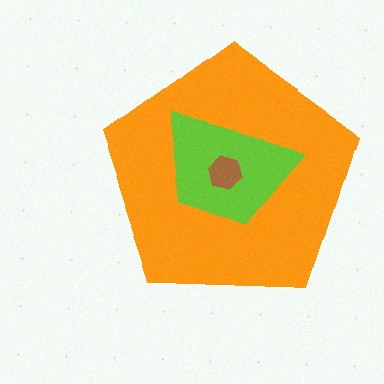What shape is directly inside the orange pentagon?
The lime trapezoid.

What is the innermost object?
The brown hexagon.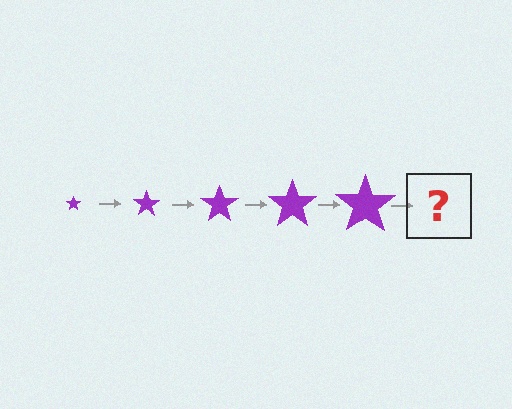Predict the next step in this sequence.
The next step is a purple star, larger than the previous one.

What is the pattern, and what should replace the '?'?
The pattern is that the star gets progressively larger each step. The '?' should be a purple star, larger than the previous one.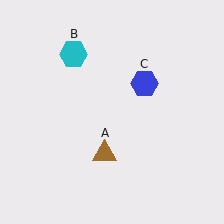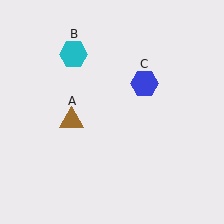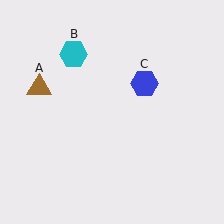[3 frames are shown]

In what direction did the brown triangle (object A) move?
The brown triangle (object A) moved up and to the left.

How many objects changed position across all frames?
1 object changed position: brown triangle (object A).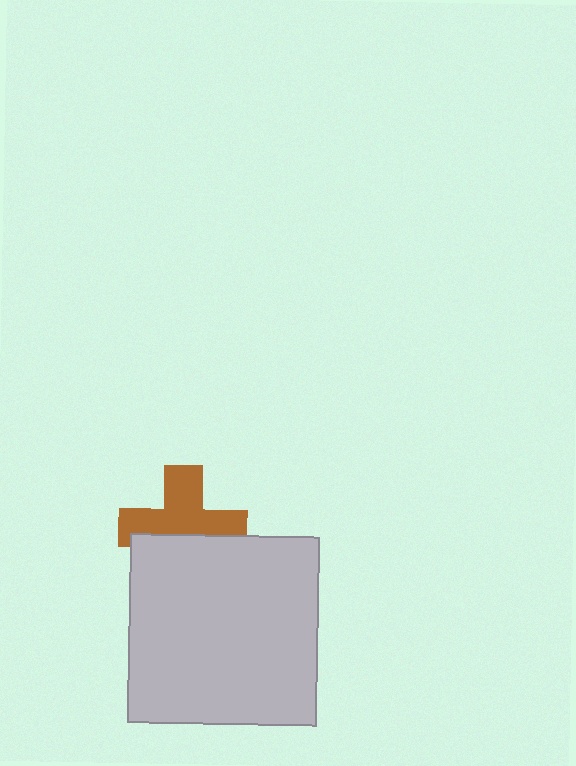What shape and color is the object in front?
The object in front is a light gray square.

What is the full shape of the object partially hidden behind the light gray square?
The partially hidden object is a brown cross.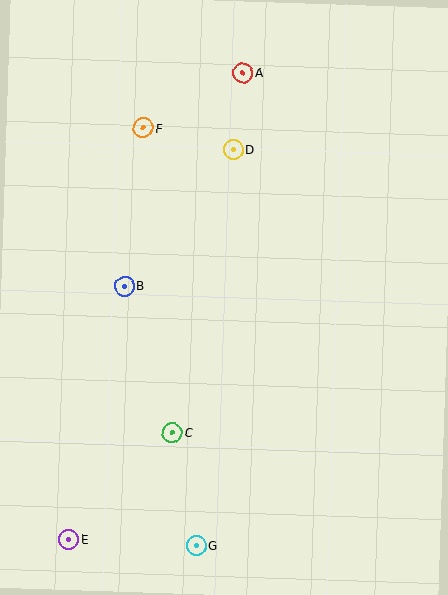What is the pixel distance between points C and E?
The distance between C and E is 149 pixels.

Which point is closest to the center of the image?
Point B at (125, 286) is closest to the center.